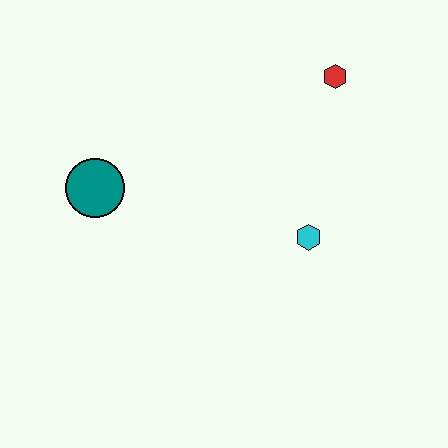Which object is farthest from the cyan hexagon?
The teal circle is farthest from the cyan hexagon.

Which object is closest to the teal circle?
The cyan hexagon is closest to the teal circle.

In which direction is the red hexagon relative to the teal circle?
The red hexagon is to the right of the teal circle.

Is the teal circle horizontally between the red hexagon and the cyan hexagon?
No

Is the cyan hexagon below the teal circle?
Yes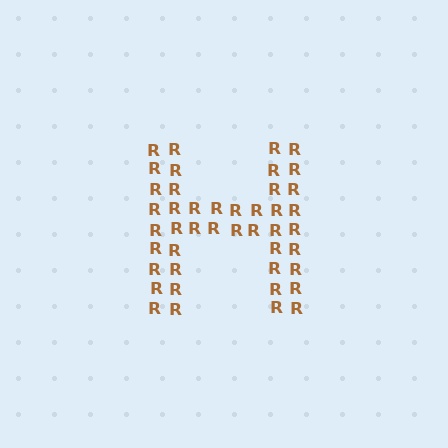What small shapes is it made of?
It is made of small letter R's.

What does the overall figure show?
The overall figure shows the letter H.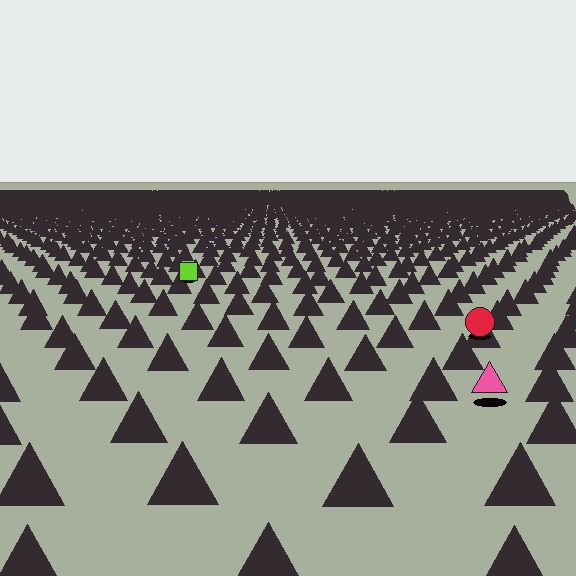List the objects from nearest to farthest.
From nearest to farthest: the pink triangle, the red circle, the lime square.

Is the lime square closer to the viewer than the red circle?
No. The red circle is closer — you can tell from the texture gradient: the ground texture is coarser near it.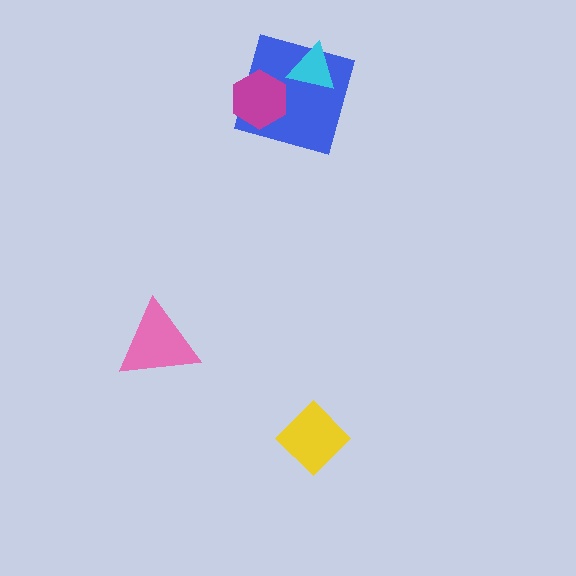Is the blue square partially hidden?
Yes, it is partially covered by another shape.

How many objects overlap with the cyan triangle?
1 object overlaps with the cyan triangle.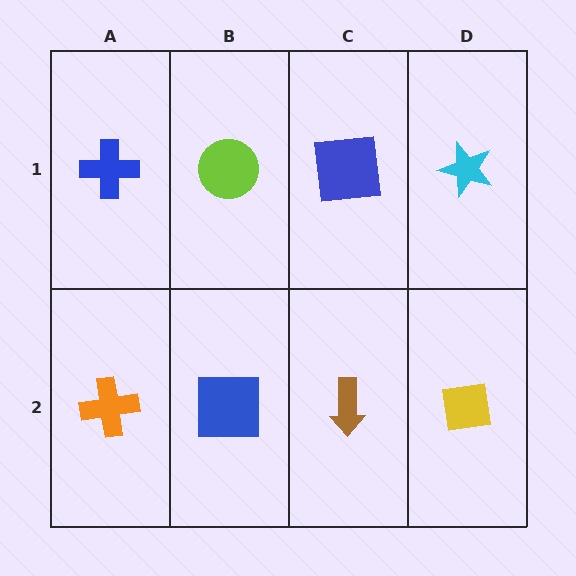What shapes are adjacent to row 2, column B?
A lime circle (row 1, column B), an orange cross (row 2, column A), a brown arrow (row 2, column C).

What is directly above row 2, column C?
A blue square.